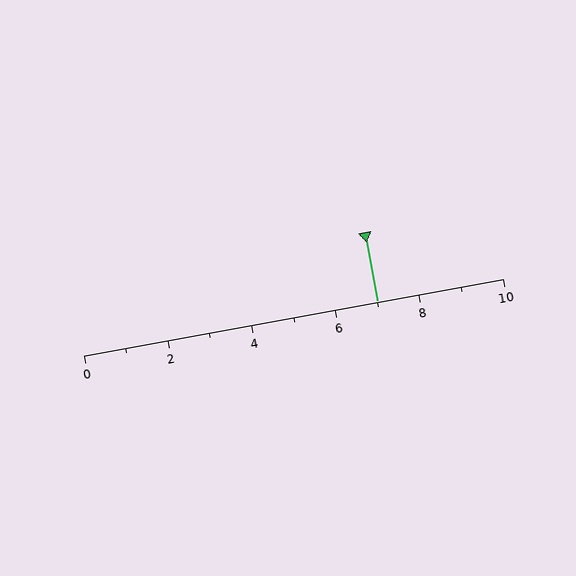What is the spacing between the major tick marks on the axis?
The major ticks are spaced 2 apart.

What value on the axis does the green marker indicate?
The marker indicates approximately 7.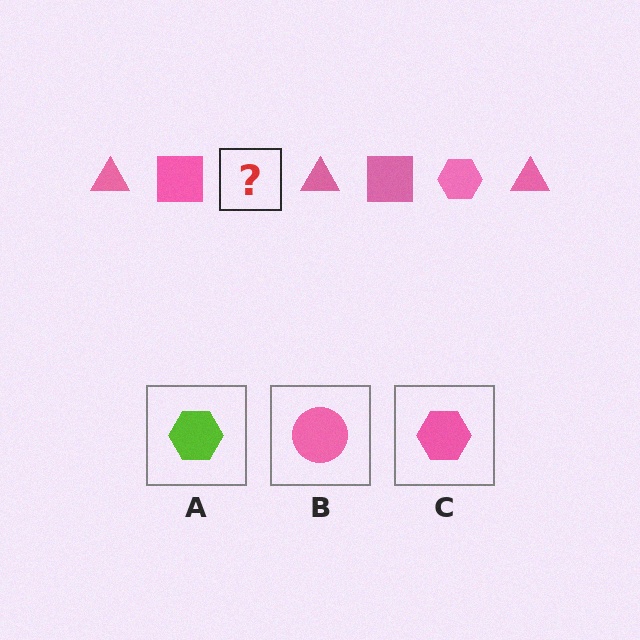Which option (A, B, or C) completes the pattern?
C.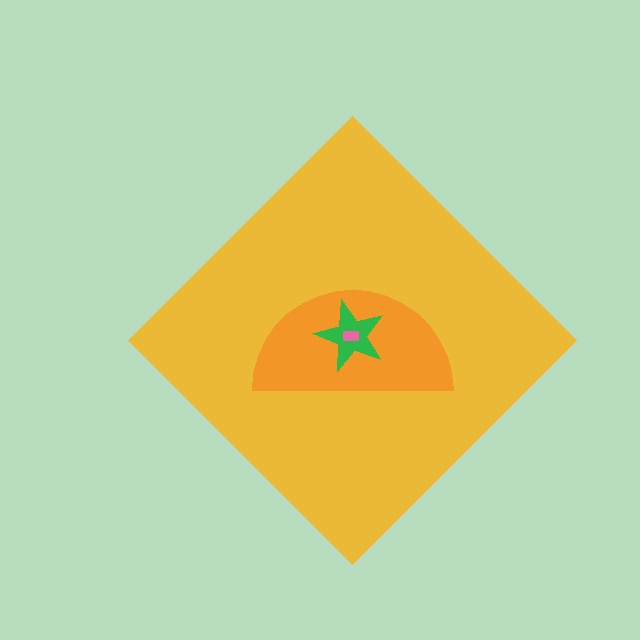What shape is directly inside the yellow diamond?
The orange semicircle.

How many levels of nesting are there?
4.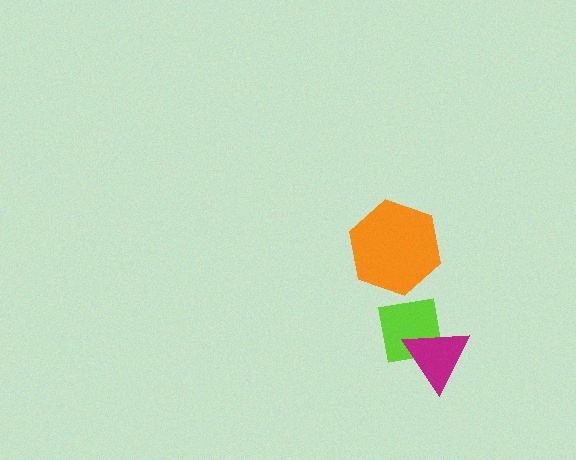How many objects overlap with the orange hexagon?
0 objects overlap with the orange hexagon.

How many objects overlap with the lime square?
1 object overlaps with the lime square.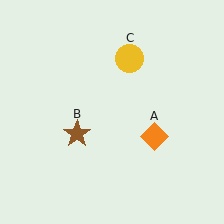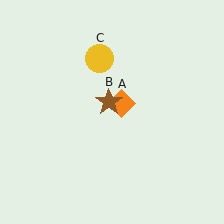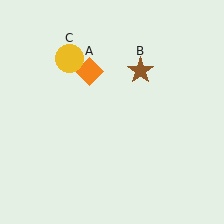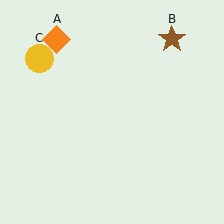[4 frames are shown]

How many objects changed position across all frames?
3 objects changed position: orange diamond (object A), brown star (object B), yellow circle (object C).